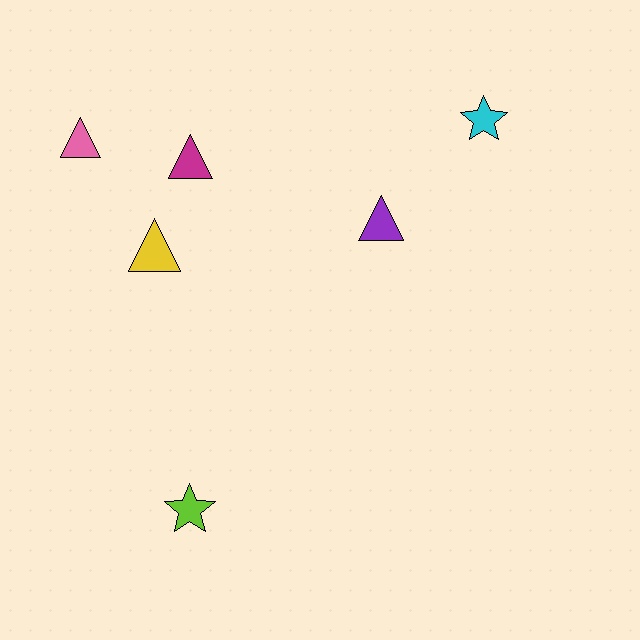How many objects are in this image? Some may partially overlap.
There are 6 objects.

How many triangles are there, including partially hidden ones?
There are 4 triangles.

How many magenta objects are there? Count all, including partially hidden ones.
There is 1 magenta object.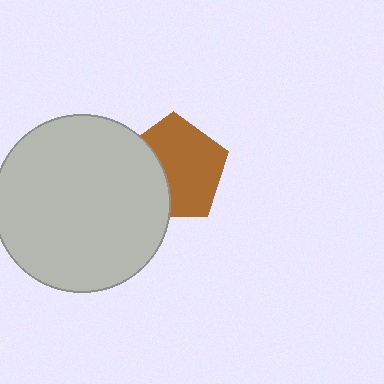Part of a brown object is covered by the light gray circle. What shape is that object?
It is a pentagon.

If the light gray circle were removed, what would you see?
You would see the complete brown pentagon.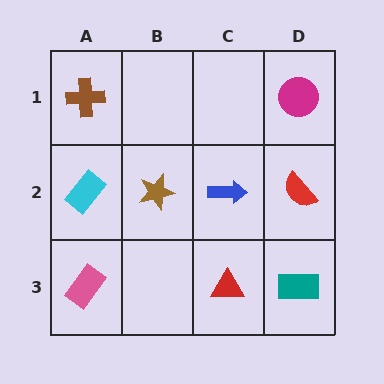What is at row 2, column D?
A red semicircle.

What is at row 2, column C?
A blue arrow.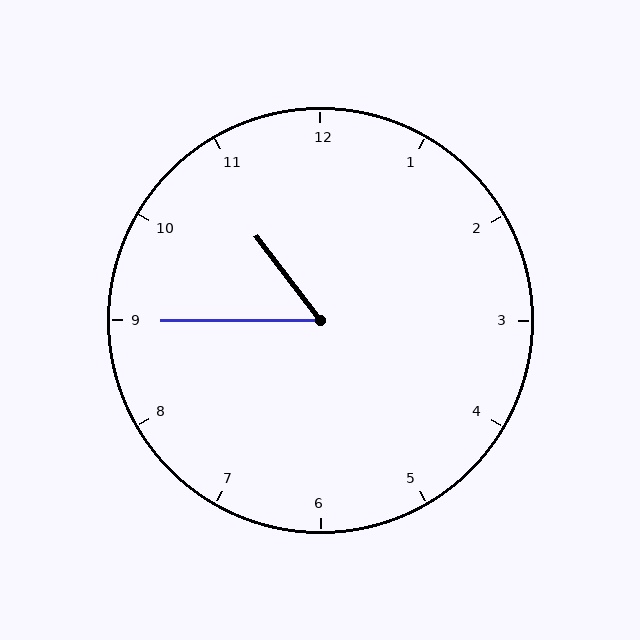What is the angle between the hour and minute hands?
Approximately 52 degrees.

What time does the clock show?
10:45.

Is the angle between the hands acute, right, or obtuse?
It is acute.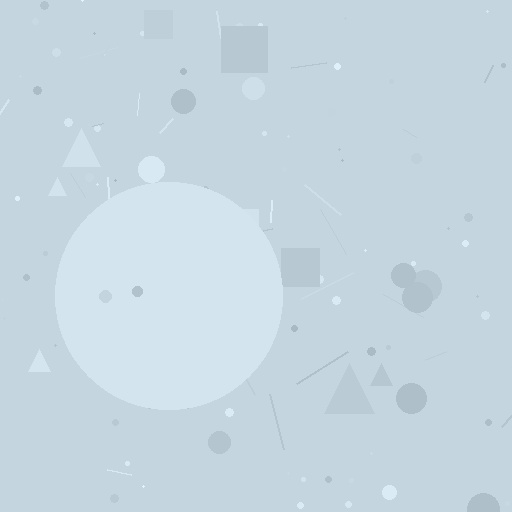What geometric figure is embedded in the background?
A circle is embedded in the background.